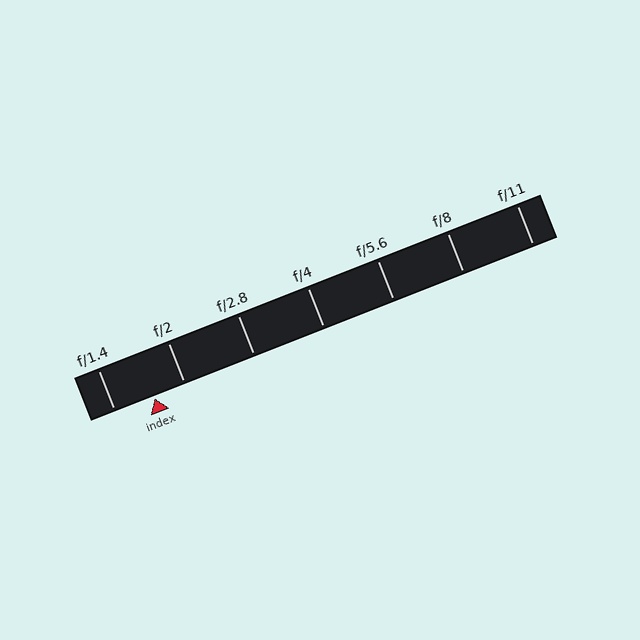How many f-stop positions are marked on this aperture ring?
There are 7 f-stop positions marked.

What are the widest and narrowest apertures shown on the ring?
The widest aperture shown is f/1.4 and the narrowest is f/11.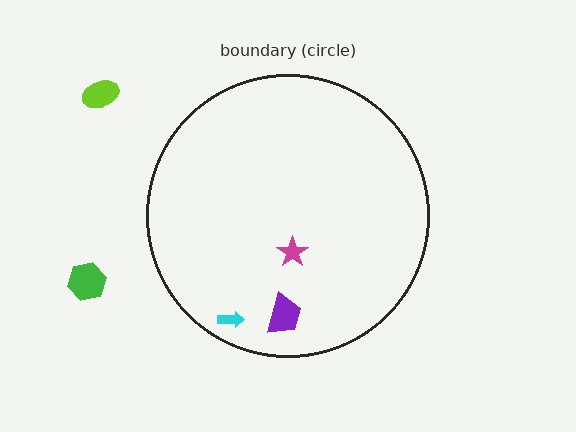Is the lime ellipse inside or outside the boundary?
Outside.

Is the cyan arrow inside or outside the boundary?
Inside.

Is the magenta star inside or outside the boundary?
Inside.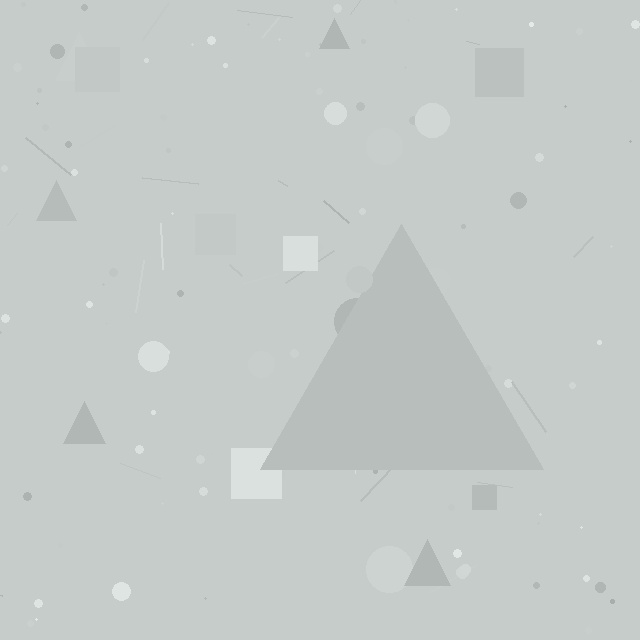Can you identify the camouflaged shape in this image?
The camouflaged shape is a triangle.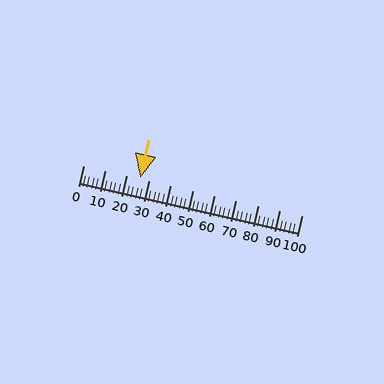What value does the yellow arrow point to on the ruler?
The yellow arrow points to approximately 26.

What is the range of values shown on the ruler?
The ruler shows values from 0 to 100.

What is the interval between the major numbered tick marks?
The major tick marks are spaced 10 units apart.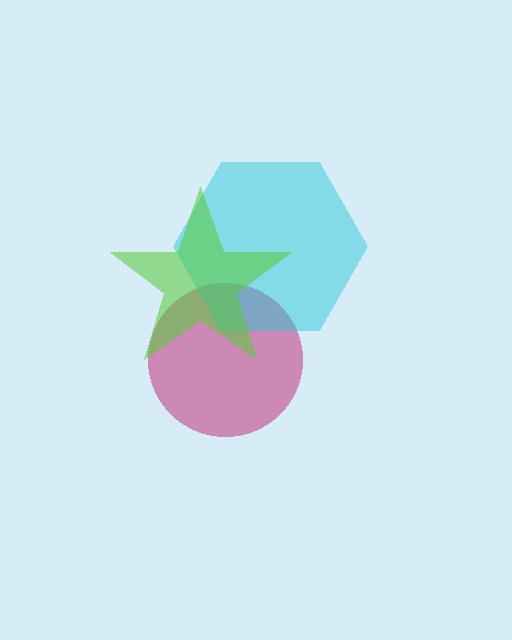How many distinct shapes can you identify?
There are 3 distinct shapes: a magenta circle, a cyan hexagon, a lime star.